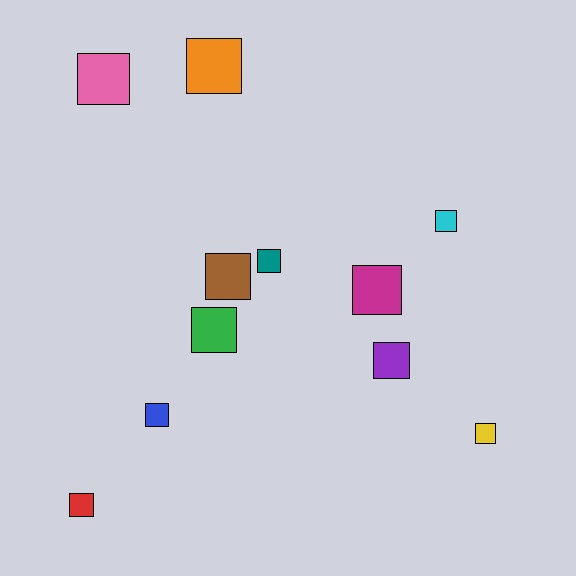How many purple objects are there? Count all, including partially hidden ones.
There is 1 purple object.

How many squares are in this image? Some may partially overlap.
There are 11 squares.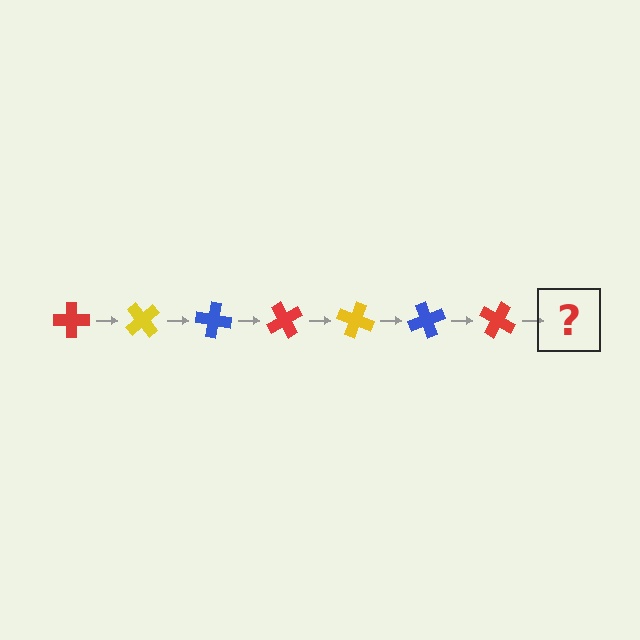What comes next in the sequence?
The next element should be a yellow cross, rotated 350 degrees from the start.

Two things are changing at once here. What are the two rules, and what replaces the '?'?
The two rules are that it rotates 50 degrees each step and the color cycles through red, yellow, and blue. The '?' should be a yellow cross, rotated 350 degrees from the start.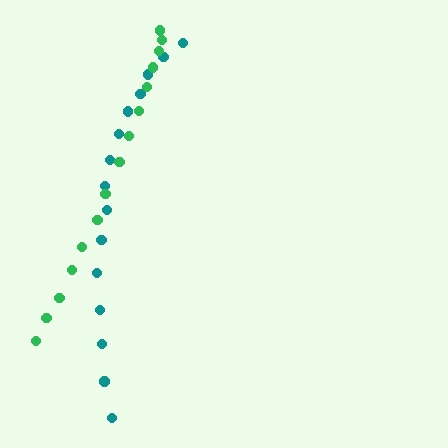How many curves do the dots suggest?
There are 2 distinct paths.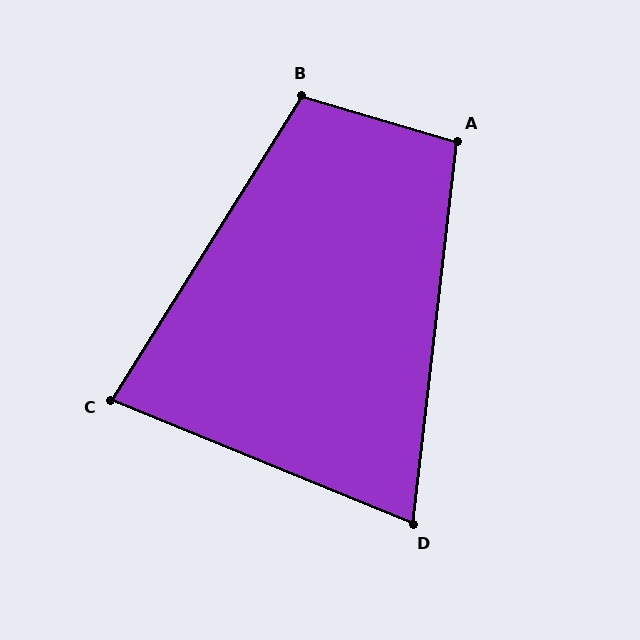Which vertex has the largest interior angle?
B, at approximately 106 degrees.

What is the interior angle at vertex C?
Approximately 80 degrees (acute).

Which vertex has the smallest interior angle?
D, at approximately 74 degrees.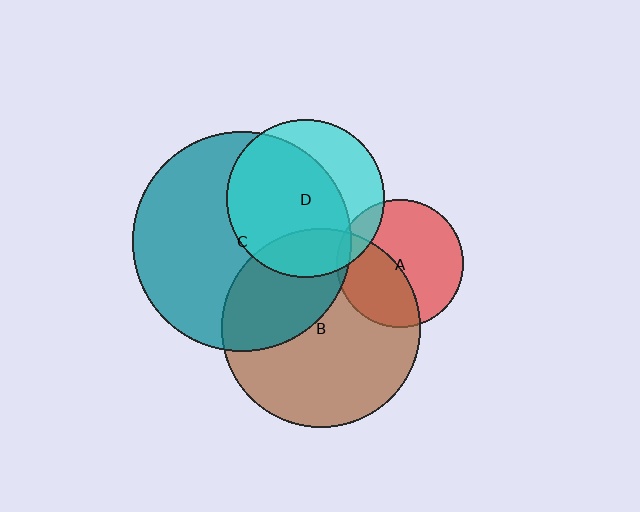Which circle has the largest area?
Circle C (teal).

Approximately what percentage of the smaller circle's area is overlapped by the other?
Approximately 20%.